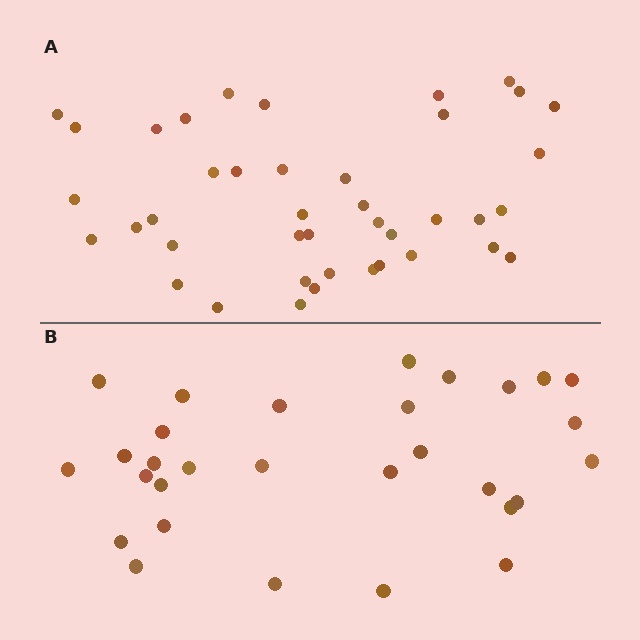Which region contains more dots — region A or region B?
Region A (the top region) has more dots.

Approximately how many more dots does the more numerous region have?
Region A has roughly 12 or so more dots than region B.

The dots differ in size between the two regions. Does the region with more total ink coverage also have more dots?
No. Region B has more total ink coverage because its dots are larger, but region A actually contains more individual dots. Total area can be misleading — the number of items is what matters here.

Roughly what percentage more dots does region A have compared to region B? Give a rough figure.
About 35% more.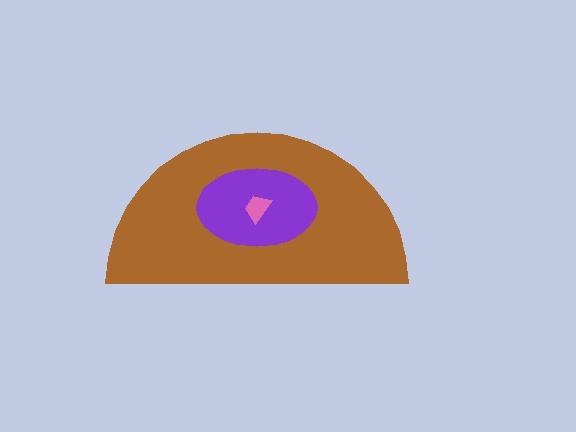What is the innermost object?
The pink trapezoid.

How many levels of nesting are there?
3.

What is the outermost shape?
The brown semicircle.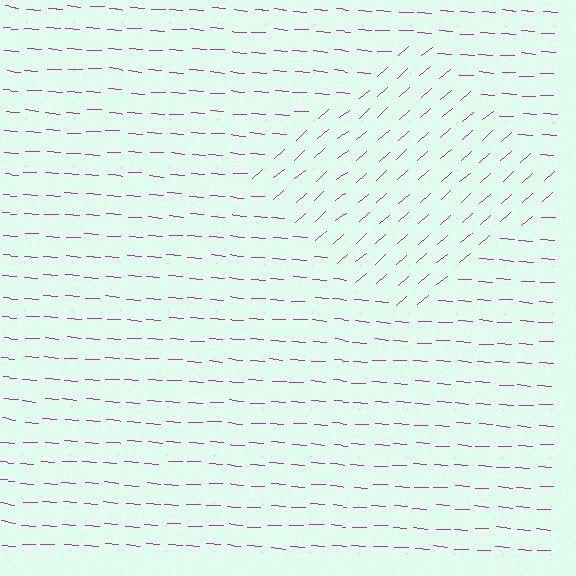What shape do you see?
I see a diamond.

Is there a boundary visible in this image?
Yes, there is a texture boundary formed by a change in line orientation.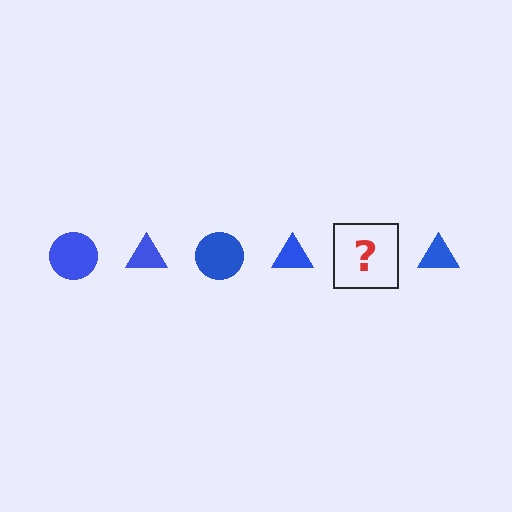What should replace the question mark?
The question mark should be replaced with a blue circle.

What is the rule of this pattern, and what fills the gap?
The rule is that the pattern cycles through circle, triangle shapes in blue. The gap should be filled with a blue circle.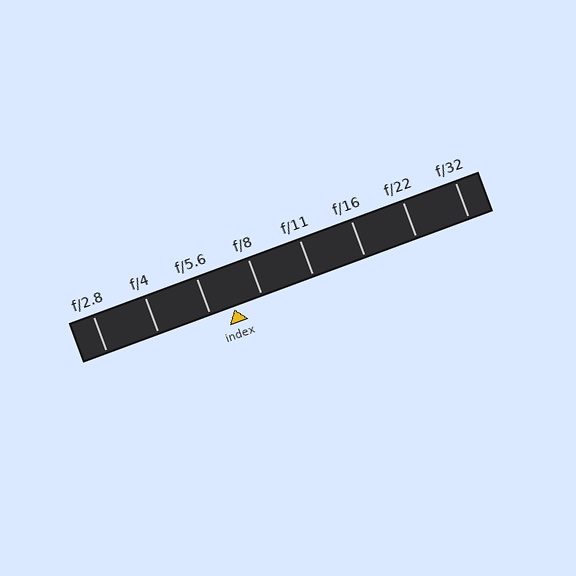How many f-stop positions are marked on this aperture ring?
There are 8 f-stop positions marked.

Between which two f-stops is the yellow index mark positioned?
The index mark is between f/5.6 and f/8.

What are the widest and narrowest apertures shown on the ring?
The widest aperture shown is f/2.8 and the narrowest is f/32.